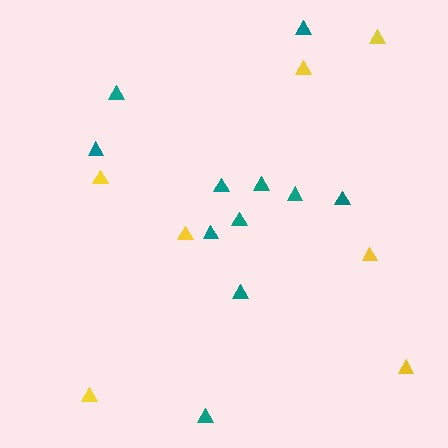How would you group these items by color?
There are 2 groups: one group of teal triangles (11) and one group of yellow triangles (7).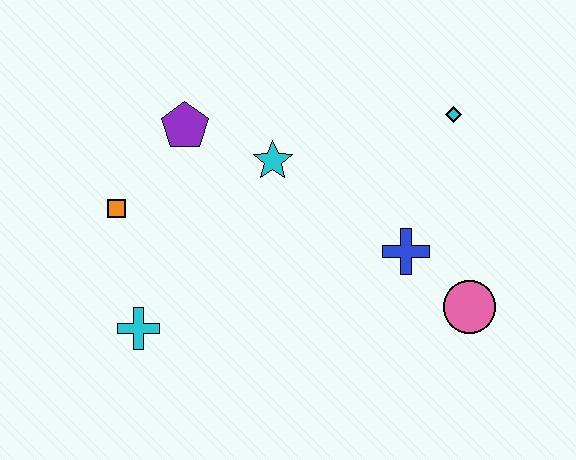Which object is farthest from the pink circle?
The orange square is farthest from the pink circle.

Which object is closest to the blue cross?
The pink circle is closest to the blue cross.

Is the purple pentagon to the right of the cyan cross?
Yes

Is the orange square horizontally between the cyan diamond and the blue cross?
No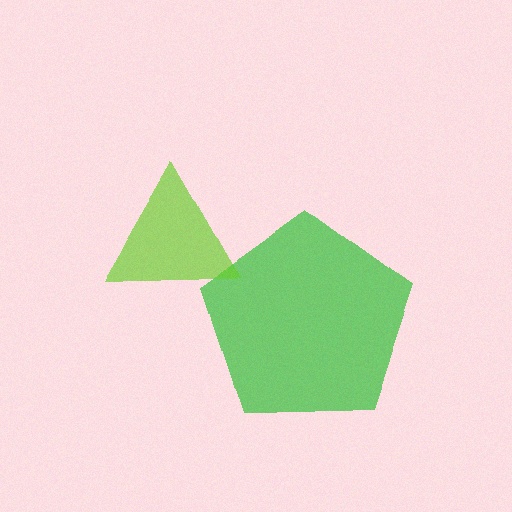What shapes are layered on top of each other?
The layered shapes are: a green pentagon, a lime triangle.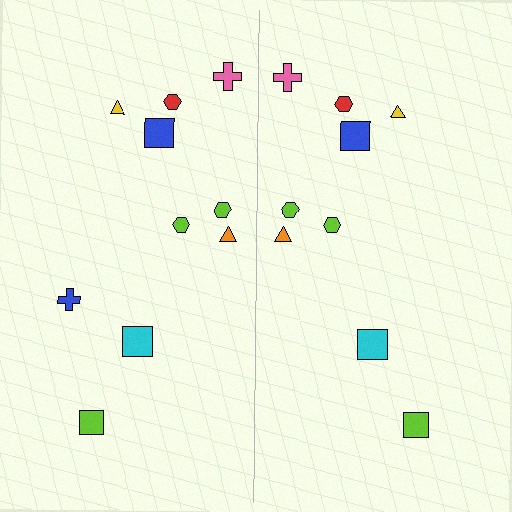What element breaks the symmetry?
A blue cross is missing from the right side.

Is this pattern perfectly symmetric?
No, the pattern is not perfectly symmetric. A blue cross is missing from the right side.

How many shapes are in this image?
There are 19 shapes in this image.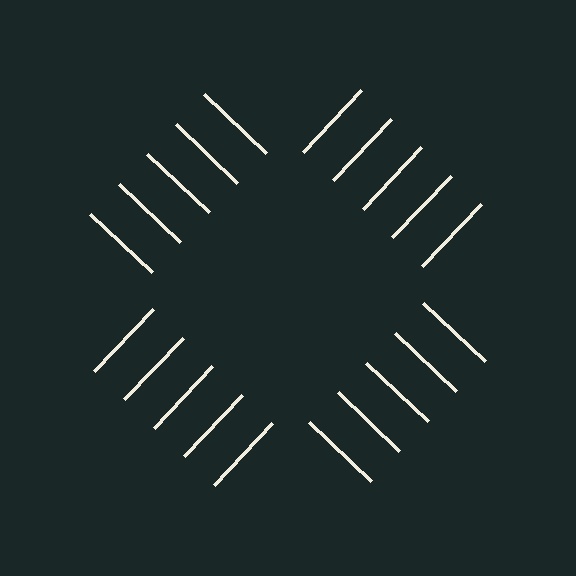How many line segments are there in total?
20 — 5 along each of the 4 edges.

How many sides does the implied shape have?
4 sides — the line-ends trace a square.